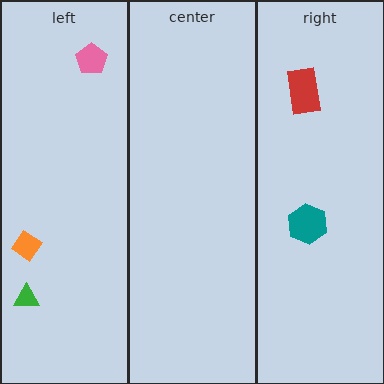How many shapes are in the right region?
2.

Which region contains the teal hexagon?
The right region.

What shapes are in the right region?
The teal hexagon, the red rectangle.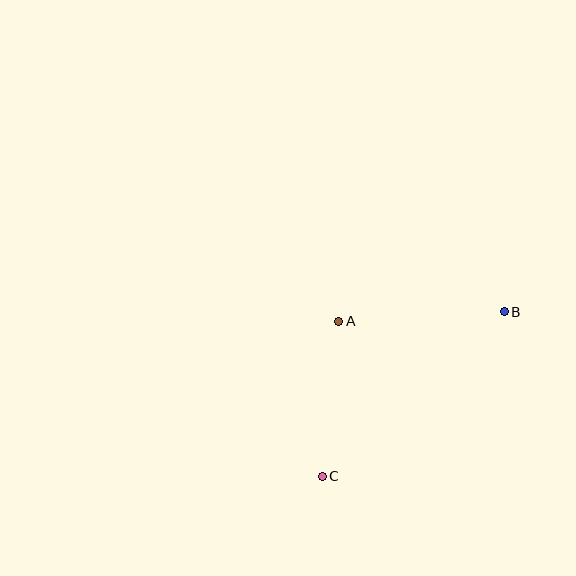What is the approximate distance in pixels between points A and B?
The distance between A and B is approximately 166 pixels.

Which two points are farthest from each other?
Points B and C are farthest from each other.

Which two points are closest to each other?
Points A and C are closest to each other.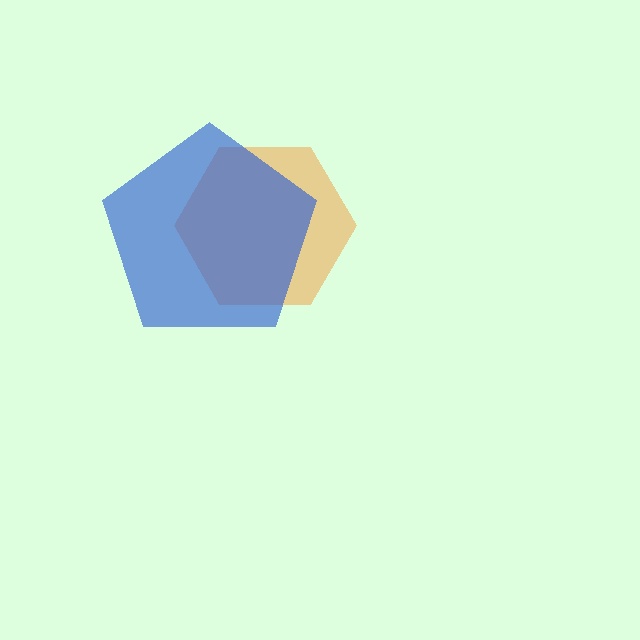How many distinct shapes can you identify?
There are 2 distinct shapes: an orange hexagon, a blue pentagon.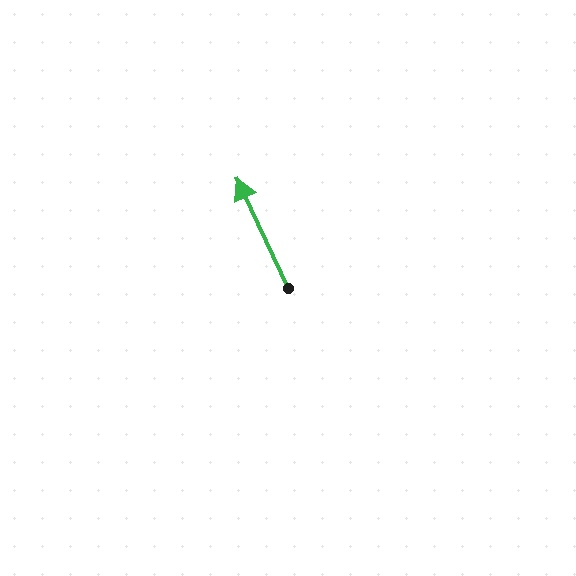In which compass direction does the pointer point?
Northwest.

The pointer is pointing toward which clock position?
Roughly 11 o'clock.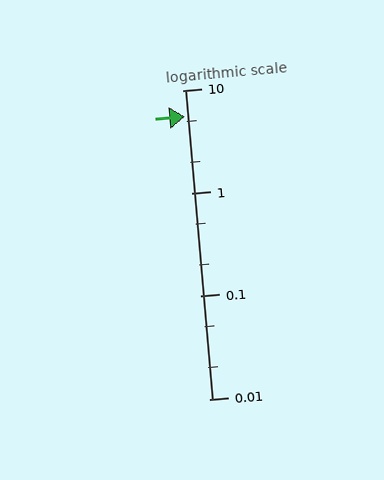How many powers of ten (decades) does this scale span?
The scale spans 3 decades, from 0.01 to 10.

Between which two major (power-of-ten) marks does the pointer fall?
The pointer is between 1 and 10.